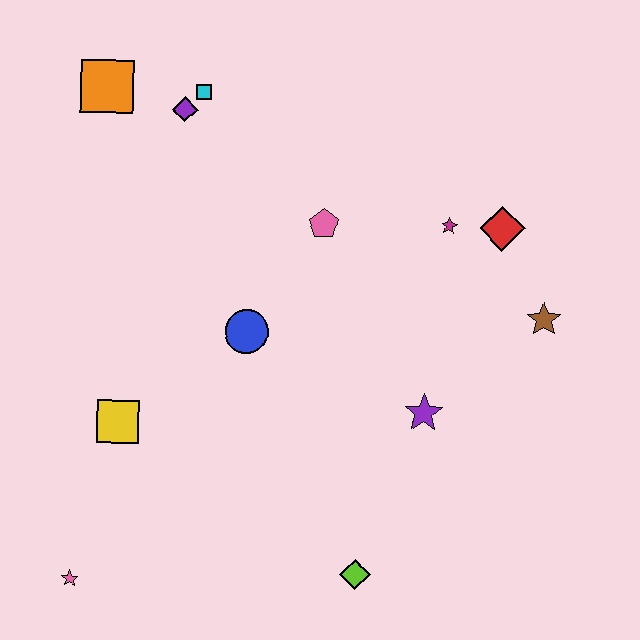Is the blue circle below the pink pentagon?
Yes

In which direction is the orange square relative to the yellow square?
The orange square is above the yellow square.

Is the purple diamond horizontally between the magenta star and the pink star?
Yes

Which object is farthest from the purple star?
The orange square is farthest from the purple star.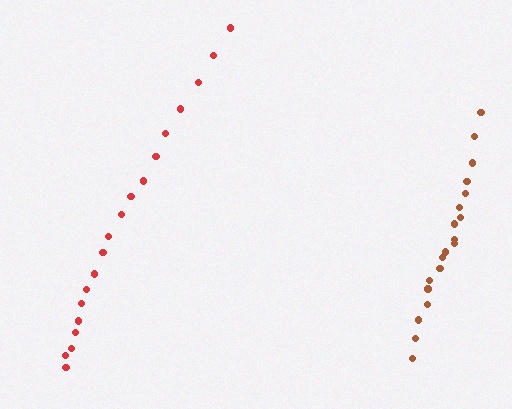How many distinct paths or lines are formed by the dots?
There are 2 distinct paths.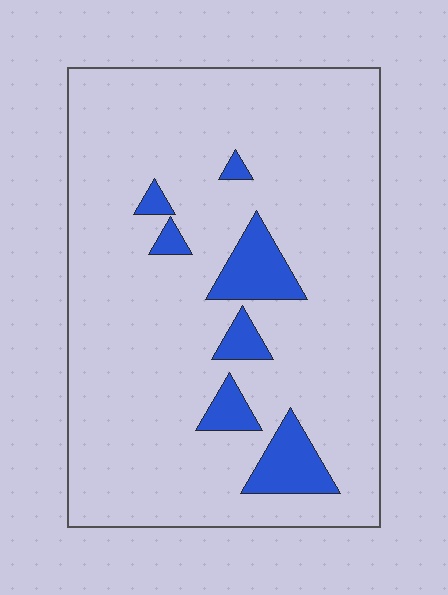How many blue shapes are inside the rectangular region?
7.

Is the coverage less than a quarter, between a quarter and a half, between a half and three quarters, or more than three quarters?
Less than a quarter.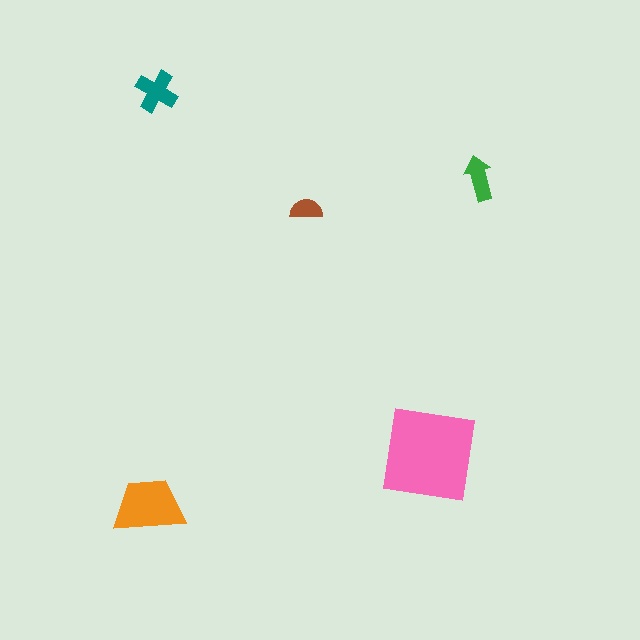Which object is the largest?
The pink square.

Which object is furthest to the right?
The green arrow is rightmost.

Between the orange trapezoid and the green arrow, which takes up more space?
The orange trapezoid.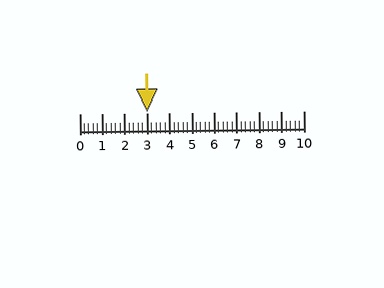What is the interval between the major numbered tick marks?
The major tick marks are spaced 1 units apart.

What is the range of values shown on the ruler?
The ruler shows values from 0 to 10.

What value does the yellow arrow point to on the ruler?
The yellow arrow points to approximately 3.0.